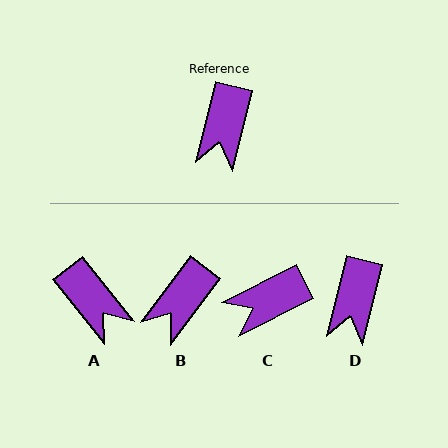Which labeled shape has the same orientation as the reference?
D.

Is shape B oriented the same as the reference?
No, it is off by about 23 degrees.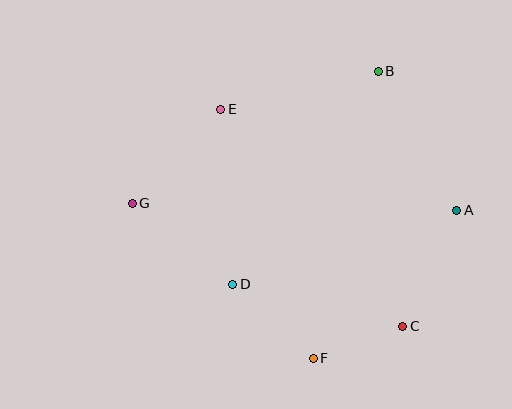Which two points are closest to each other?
Points C and F are closest to each other.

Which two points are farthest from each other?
Points A and G are farthest from each other.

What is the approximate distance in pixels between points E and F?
The distance between E and F is approximately 265 pixels.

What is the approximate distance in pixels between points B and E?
The distance between B and E is approximately 162 pixels.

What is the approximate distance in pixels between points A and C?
The distance between A and C is approximately 128 pixels.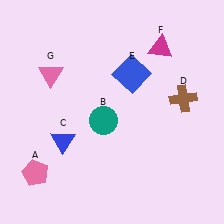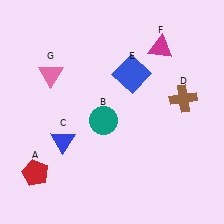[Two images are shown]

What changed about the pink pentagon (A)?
In Image 1, A is pink. In Image 2, it changed to red.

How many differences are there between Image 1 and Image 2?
There is 1 difference between the two images.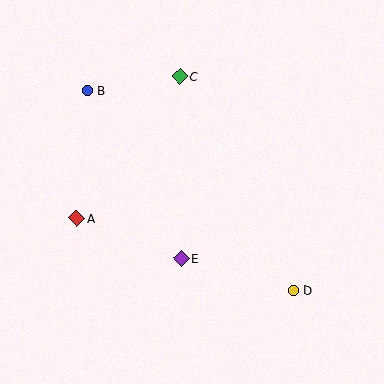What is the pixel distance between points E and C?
The distance between E and C is 182 pixels.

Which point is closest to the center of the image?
Point E at (181, 258) is closest to the center.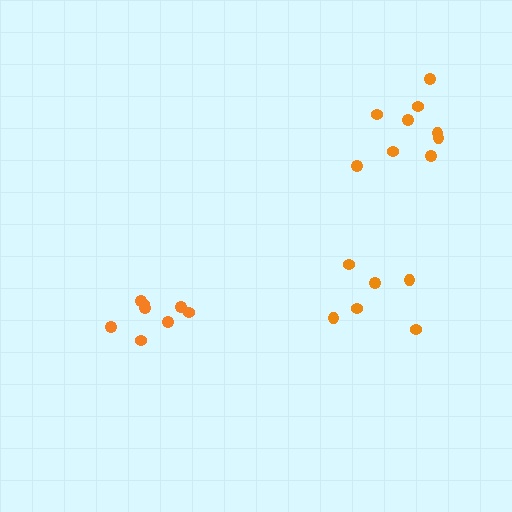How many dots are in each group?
Group 1: 6 dots, Group 2: 8 dots, Group 3: 9 dots (23 total).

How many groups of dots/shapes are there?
There are 3 groups.